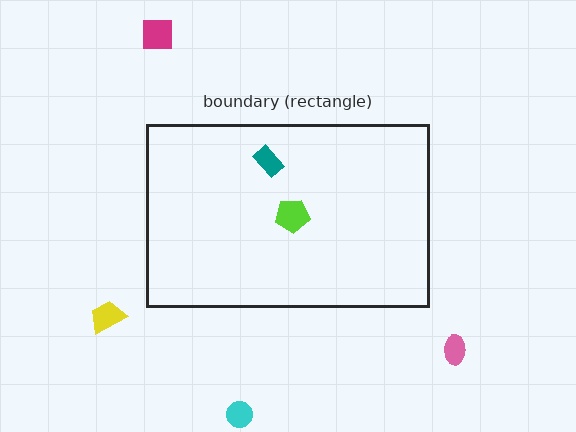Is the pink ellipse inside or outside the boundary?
Outside.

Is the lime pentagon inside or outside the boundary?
Inside.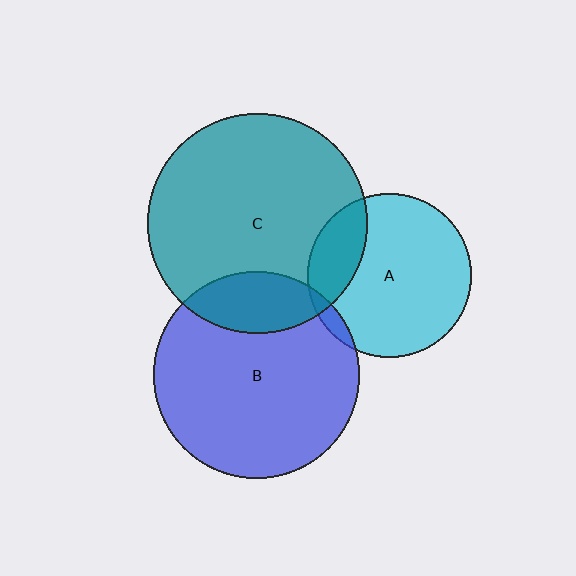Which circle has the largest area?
Circle C (teal).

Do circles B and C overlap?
Yes.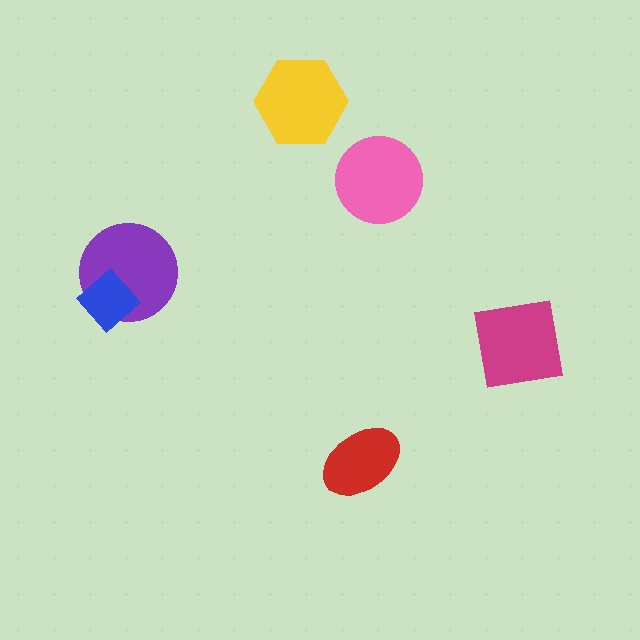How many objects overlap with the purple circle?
1 object overlaps with the purple circle.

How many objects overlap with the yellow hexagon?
0 objects overlap with the yellow hexagon.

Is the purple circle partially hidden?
Yes, it is partially covered by another shape.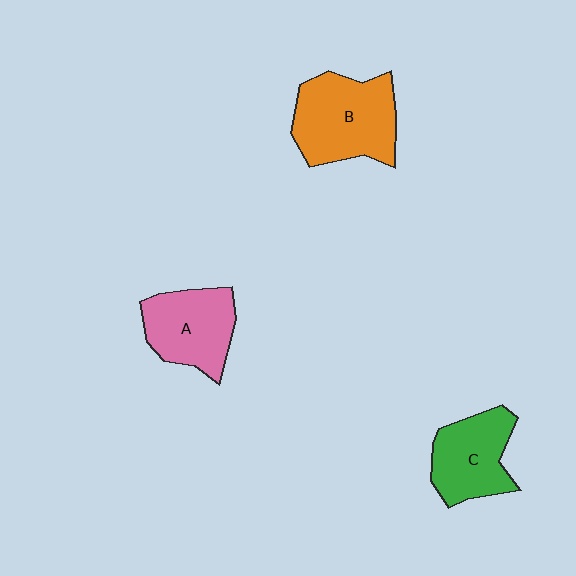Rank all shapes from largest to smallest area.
From largest to smallest: B (orange), A (pink), C (green).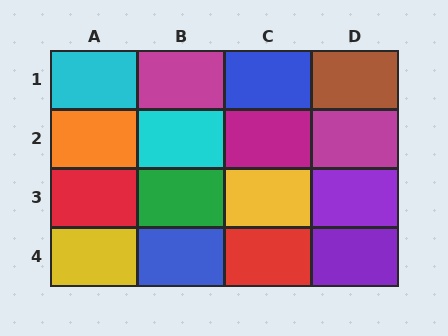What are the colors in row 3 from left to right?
Red, green, yellow, purple.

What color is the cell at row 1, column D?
Brown.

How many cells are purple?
2 cells are purple.